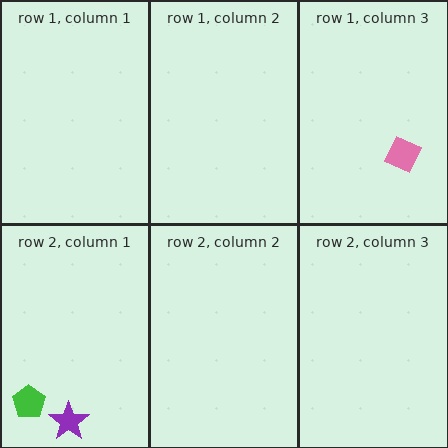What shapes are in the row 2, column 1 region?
The purple star, the green pentagon.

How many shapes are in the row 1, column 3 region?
1.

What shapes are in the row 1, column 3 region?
The pink diamond.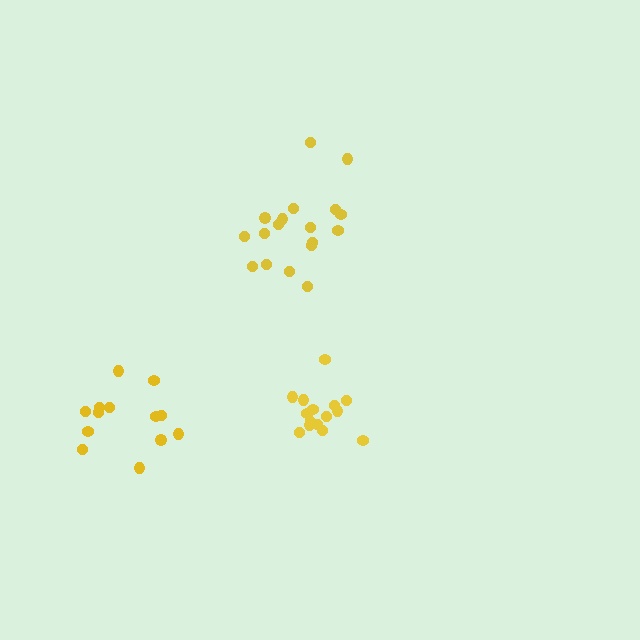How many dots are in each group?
Group 1: 18 dots, Group 2: 15 dots, Group 3: 13 dots (46 total).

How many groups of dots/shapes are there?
There are 3 groups.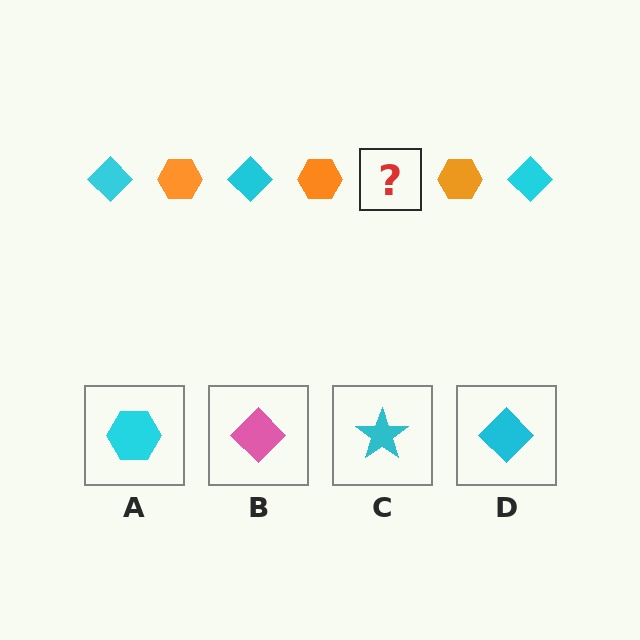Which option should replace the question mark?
Option D.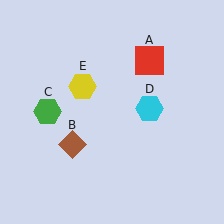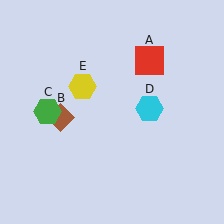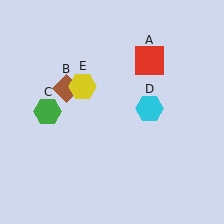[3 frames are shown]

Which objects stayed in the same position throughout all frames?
Red square (object A) and green hexagon (object C) and cyan hexagon (object D) and yellow hexagon (object E) remained stationary.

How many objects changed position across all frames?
1 object changed position: brown diamond (object B).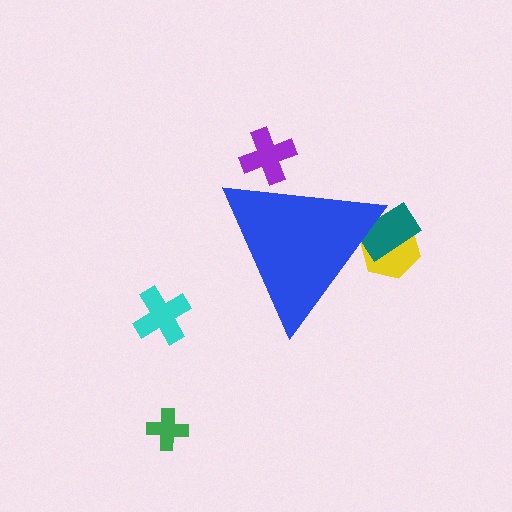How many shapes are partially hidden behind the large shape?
3 shapes are partially hidden.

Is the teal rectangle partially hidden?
Yes, the teal rectangle is partially hidden behind the blue triangle.